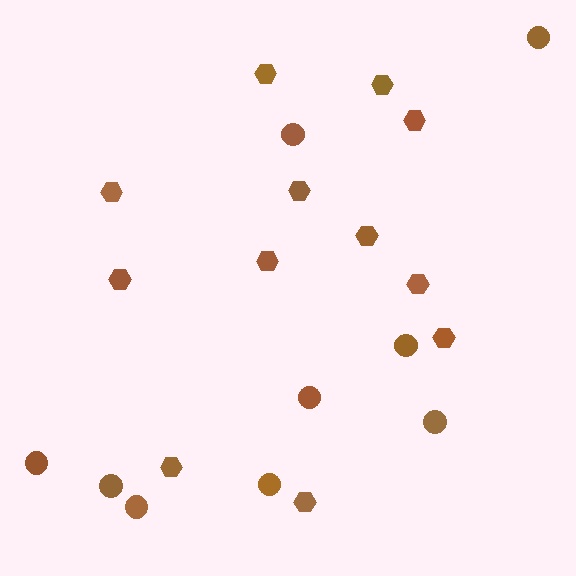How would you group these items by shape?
There are 2 groups: one group of hexagons (12) and one group of circles (9).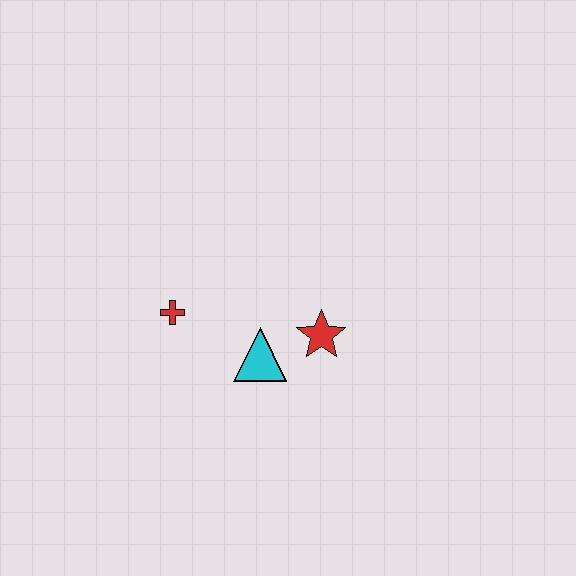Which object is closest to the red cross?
The cyan triangle is closest to the red cross.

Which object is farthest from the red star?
The red cross is farthest from the red star.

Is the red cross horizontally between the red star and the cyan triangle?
No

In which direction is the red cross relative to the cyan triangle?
The red cross is to the left of the cyan triangle.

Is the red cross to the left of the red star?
Yes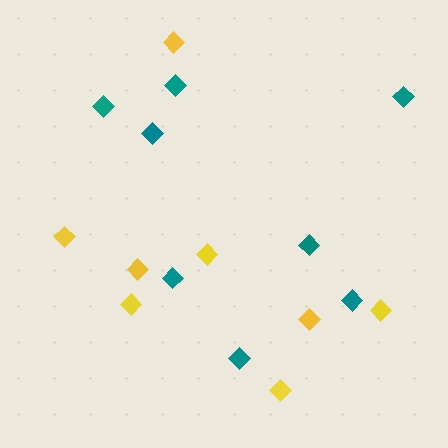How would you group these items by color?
There are 2 groups: one group of yellow diamonds (8) and one group of teal diamonds (8).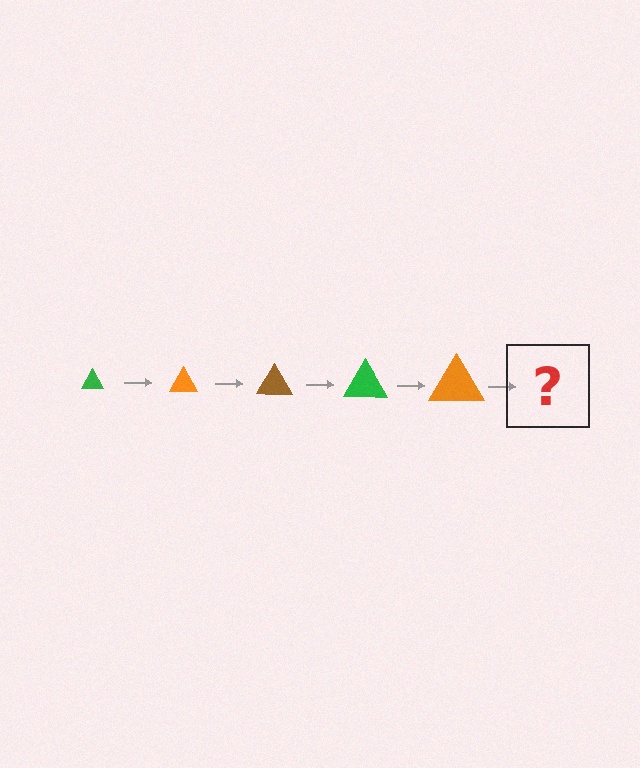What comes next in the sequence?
The next element should be a brown triangle, larger than the previous one.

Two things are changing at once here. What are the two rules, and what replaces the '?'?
The two rules are that the triangle grows larger each step and the color cycles through green, orange, and brown. The '?' should be a brown triangle, larger than the previous one.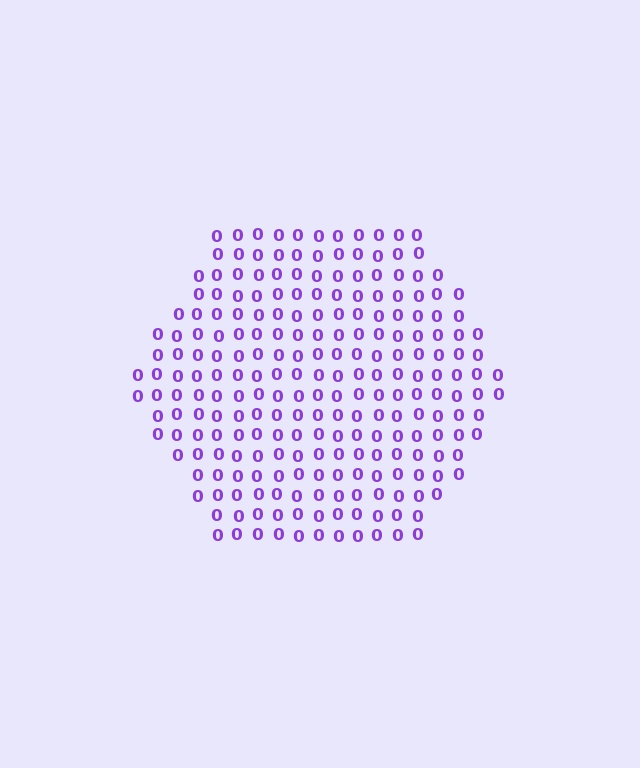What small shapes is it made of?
It is made of small digit 0's.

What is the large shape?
The large shape is a hexagon.